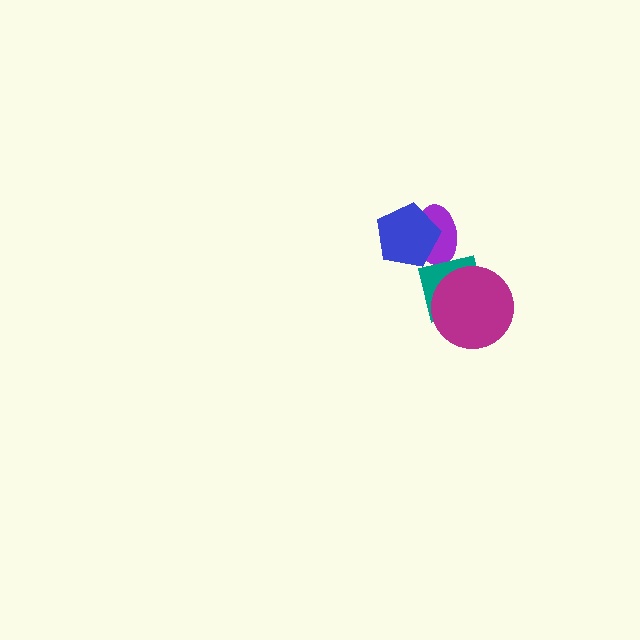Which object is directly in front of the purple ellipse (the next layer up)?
The blue pentagon is directly in front of the purple ellipse.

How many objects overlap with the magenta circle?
1 object overlaps with the magenta circle.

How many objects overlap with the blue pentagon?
1 object overlaps with the blue pentagon.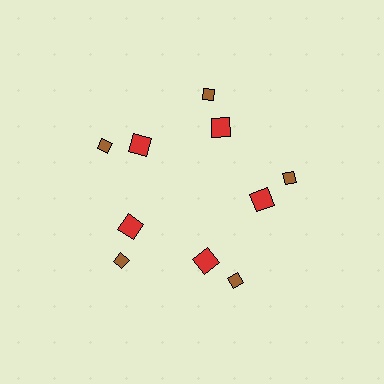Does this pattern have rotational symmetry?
Yes, this pattern has 5-fold rotational symmetry. It looks the same after rotating 72 degrees around the center.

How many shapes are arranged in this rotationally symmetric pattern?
There are 10 shapes, arranged in 5 groups of 2.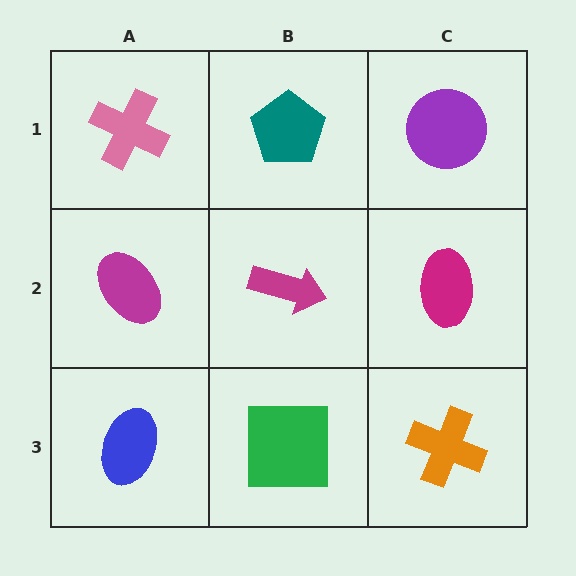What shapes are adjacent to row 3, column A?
A magenta ellipse (row 2, column A), a green square (row 3, column B).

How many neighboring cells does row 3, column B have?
3.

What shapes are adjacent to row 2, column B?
A teal pentagon (row 1, column B), a green square (row 3, column B), a magenta ellipse (row 2, column A), a magenta ellipse (row 2, column C).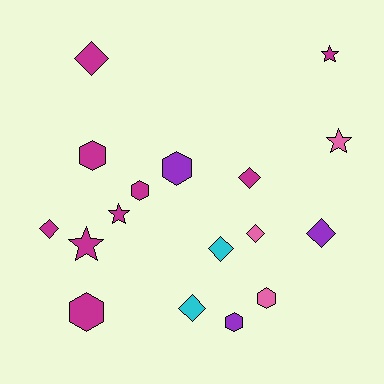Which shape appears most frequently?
Diamond, with 7 objects.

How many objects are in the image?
There are 17 objects.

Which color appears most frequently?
Magenta, with 9 objects.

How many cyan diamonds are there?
There are 2 cyan diamonds.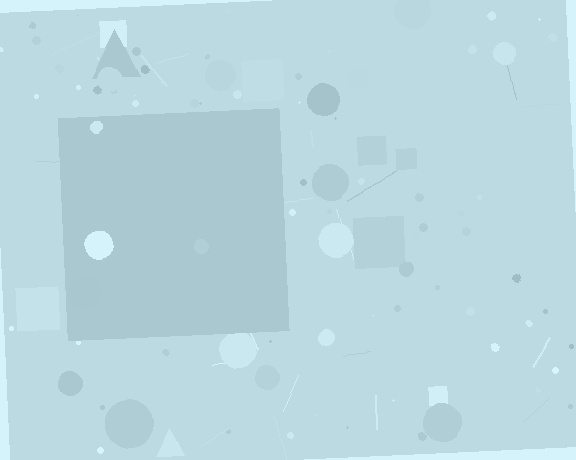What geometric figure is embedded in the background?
A square is embedded in the background.